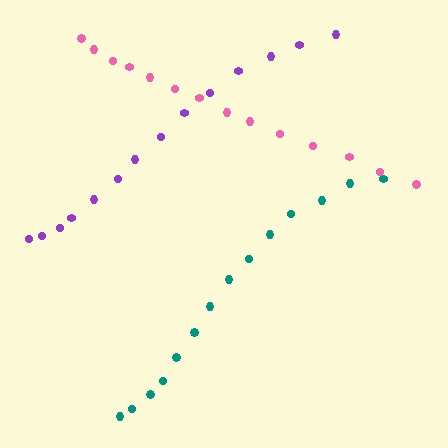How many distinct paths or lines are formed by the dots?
There are 3 distinct paths.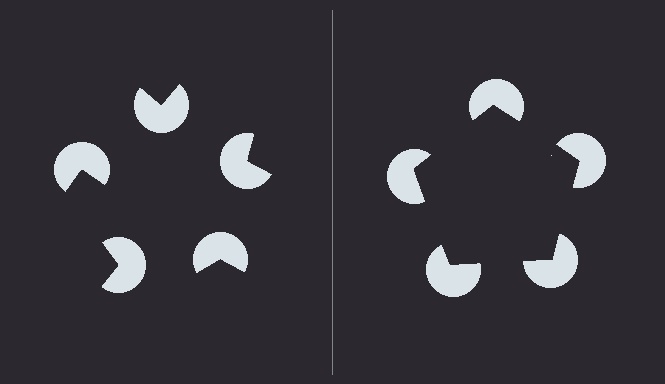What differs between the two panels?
The pac-man discs are positioned identically on both sides; only the wedge orientations differ. On the right they align to a pentagon; on the left they are misaligned.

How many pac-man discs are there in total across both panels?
10 — 5 on each side.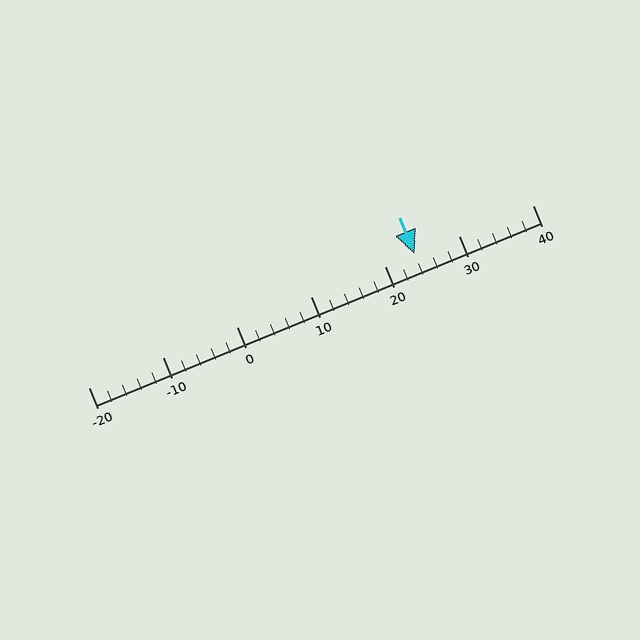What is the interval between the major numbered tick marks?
The major tick marks are spaced 10 units apart.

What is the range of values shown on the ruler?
The ruler shows values from -20 to 40.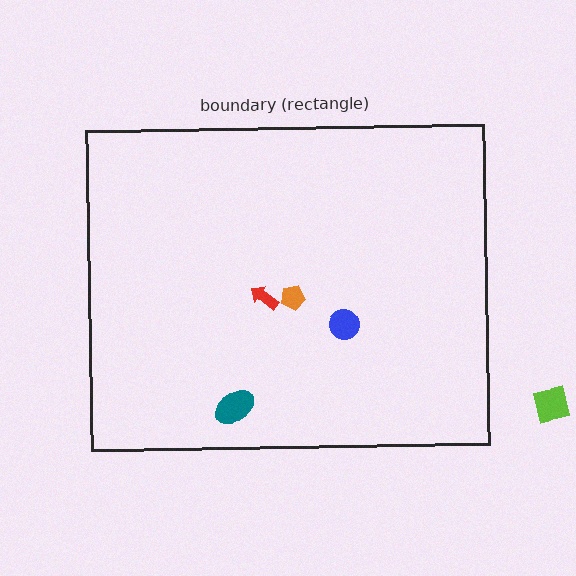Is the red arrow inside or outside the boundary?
Inside.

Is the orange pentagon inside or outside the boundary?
Inside.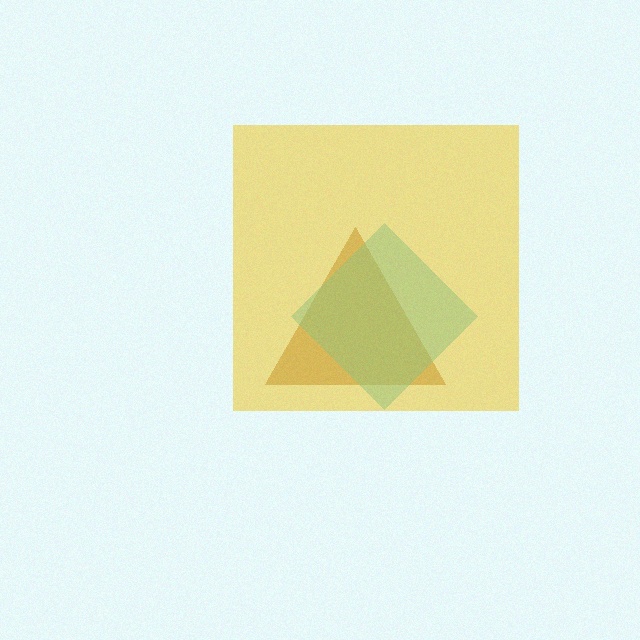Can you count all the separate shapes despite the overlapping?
Yes, there are 3 separate shapes.